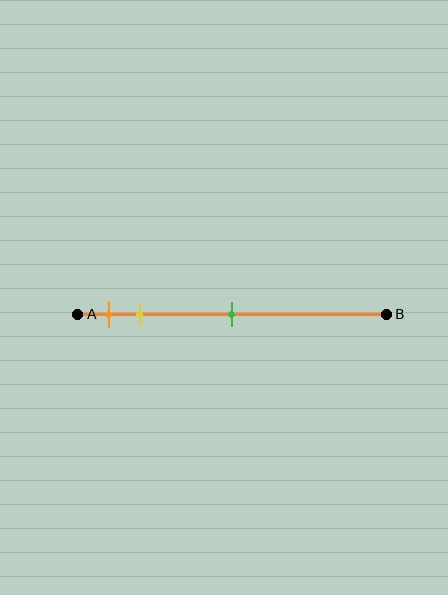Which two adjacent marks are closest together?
The orange and yellow marks are the closest adjacent pair.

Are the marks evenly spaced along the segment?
No, the marks are not evenly spaced.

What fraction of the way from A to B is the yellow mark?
The yellow mark is approximately 20% (0.2) of the way from A to B.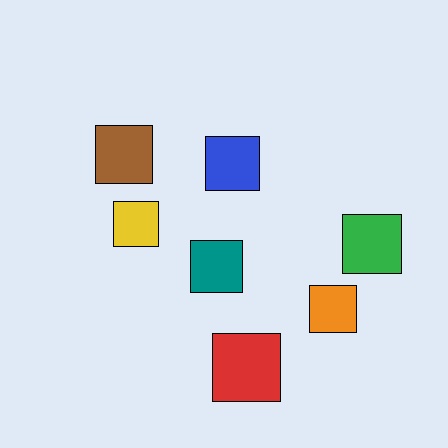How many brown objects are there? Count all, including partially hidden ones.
There is 1 brown object.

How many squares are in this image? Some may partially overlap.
There are 7 squares.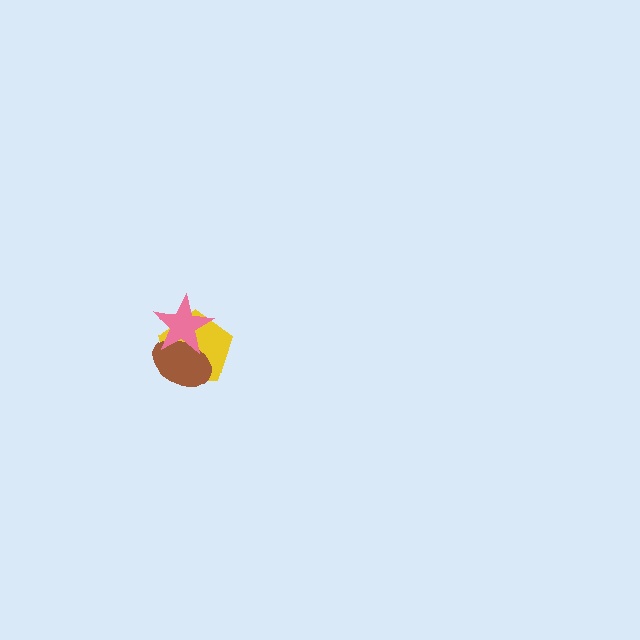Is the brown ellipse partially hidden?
Yes, it is partially covered by another shape.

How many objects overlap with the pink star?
2 objects overlap with the pink star.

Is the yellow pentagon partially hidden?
Yes, it is partially covered by another shape.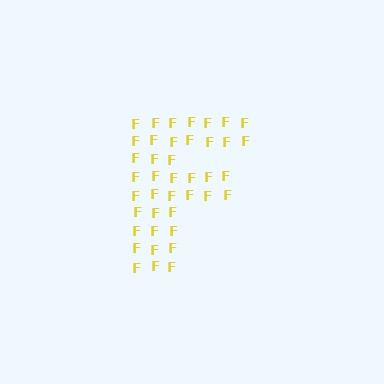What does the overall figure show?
The overall figure shows the letter F.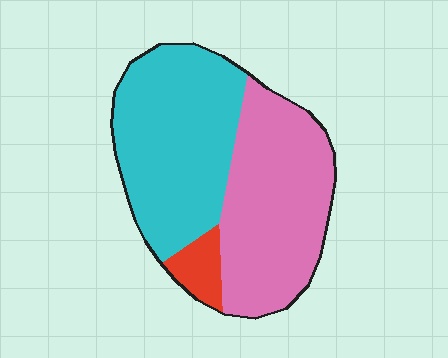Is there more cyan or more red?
Cyan.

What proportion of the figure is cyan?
Cyan takes up about one half (1/2) of the figure.